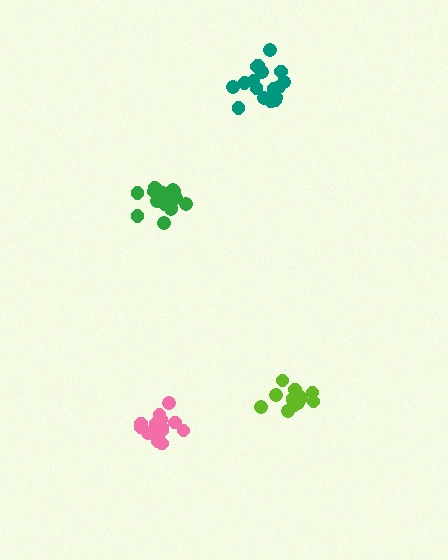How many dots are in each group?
Group 1: 14 dots, Group 2: 16 dots, Group 3: 18 dots, Group 4: 18 dots (66 total).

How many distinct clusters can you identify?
There are 4 distinct clusters.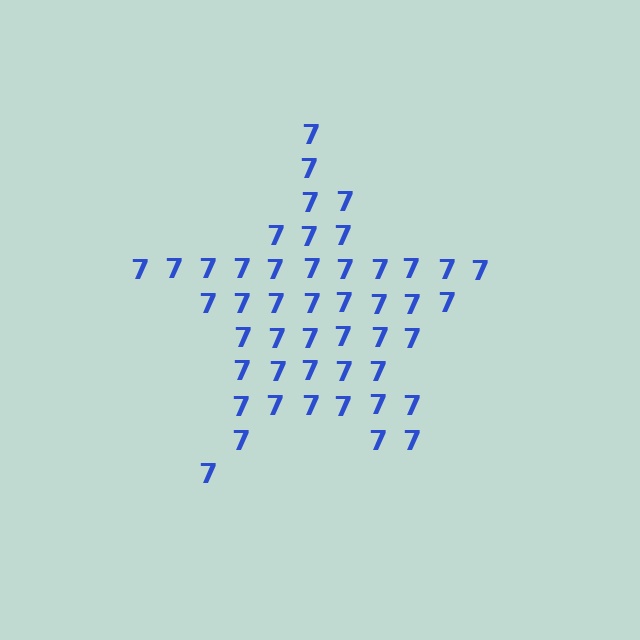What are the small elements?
The small elements are digit 7's.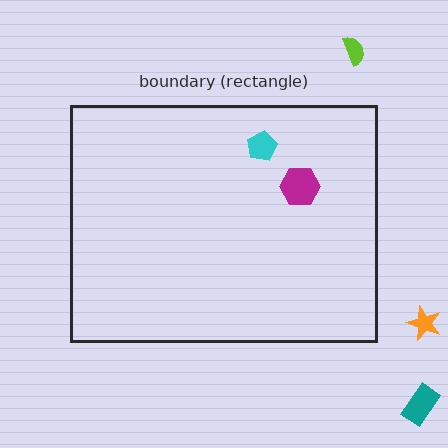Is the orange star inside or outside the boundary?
Outside.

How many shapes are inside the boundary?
2 inside, 3 outside.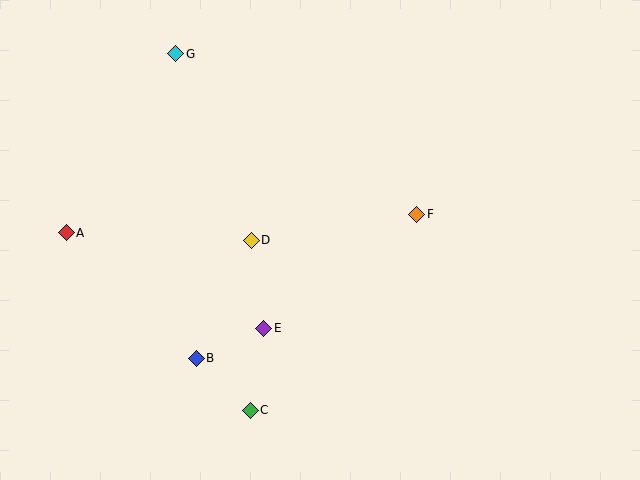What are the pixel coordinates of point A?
Point A is at (66, 233).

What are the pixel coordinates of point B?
Point B is at (196, 358).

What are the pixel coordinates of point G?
Point G is at (176, 54).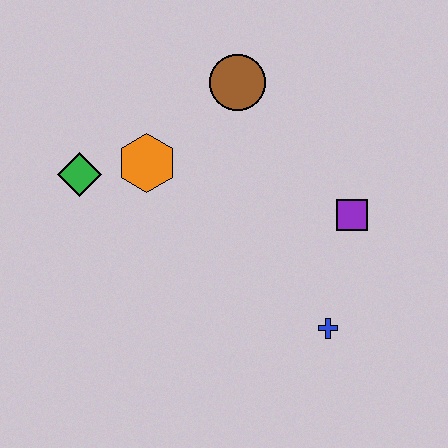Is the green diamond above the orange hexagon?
No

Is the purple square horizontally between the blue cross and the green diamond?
No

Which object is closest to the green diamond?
The orange hexagon is closest to the green diamond.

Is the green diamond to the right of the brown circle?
No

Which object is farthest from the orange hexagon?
The blue cross is farthest from the orange hexagon.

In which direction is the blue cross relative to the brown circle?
The blue cross is below the brown circle.